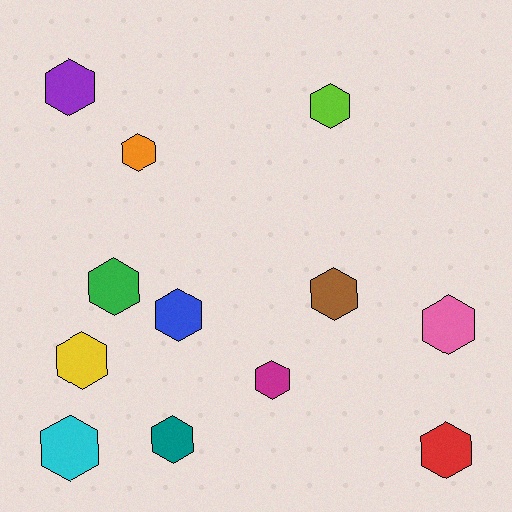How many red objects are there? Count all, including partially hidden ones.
There is 1 red object.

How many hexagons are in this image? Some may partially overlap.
There are 12 hexagons.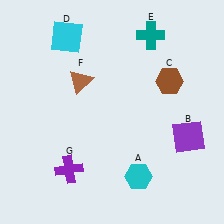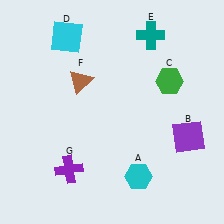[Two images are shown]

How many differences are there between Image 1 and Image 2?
There is 1 difference between the two images.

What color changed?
The hexagon (C) changed from brown in Image 1 to green in Image 2.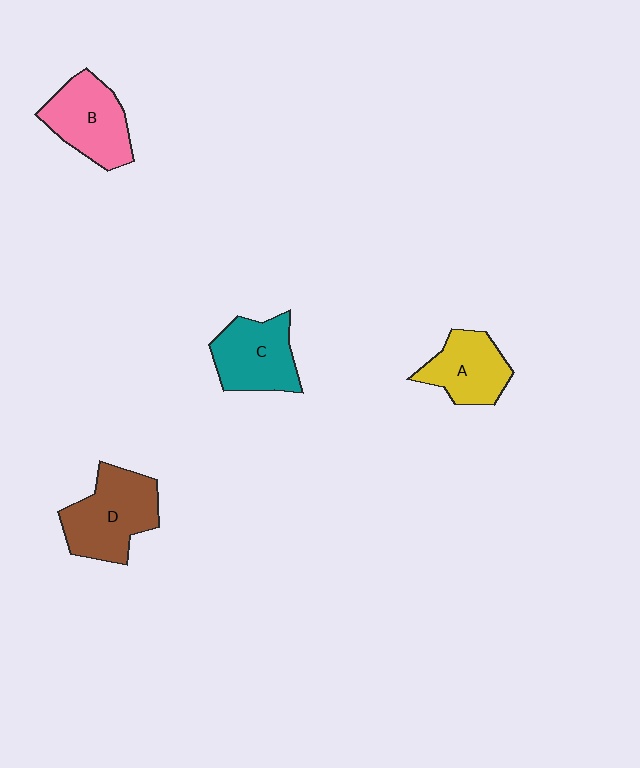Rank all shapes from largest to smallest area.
From largest to smallest: D (brown), B (pink), C (teal), A (yellow).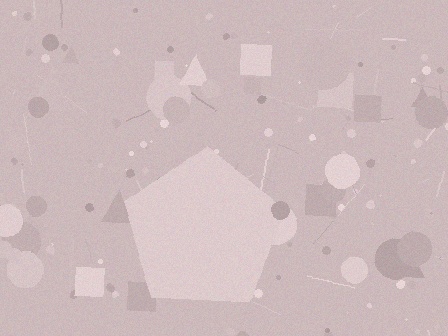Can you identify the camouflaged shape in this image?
The camouflaged shape is a pentagon.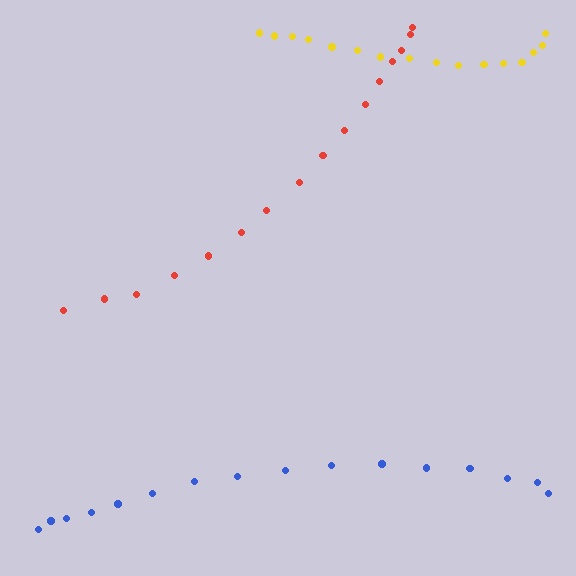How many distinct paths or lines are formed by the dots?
There are 3 distinct paths.